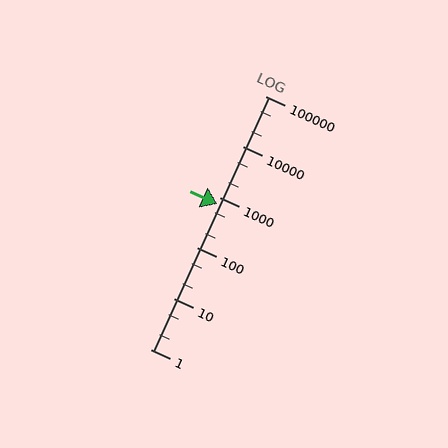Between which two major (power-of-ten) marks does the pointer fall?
The pointer is between 100 and 1000.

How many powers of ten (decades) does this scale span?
The scale spans 5 decades, from 1 to 100000.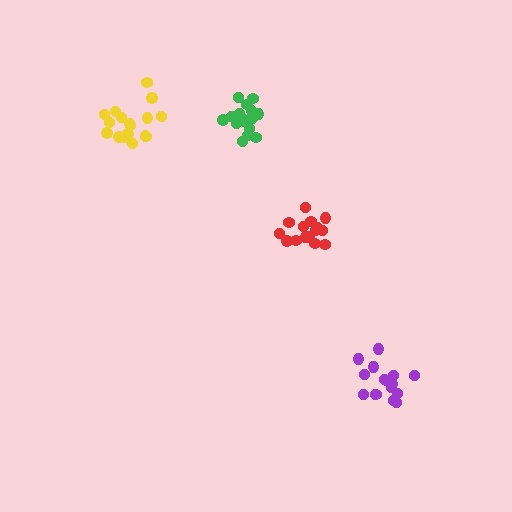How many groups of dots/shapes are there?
There are 4 groups.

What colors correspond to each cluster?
The clusters are colored: red, purple, yellow, green.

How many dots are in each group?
Group 1: 16 dots, Group 2: 16 dots, Group 3: 17 dots, Group 4: 16 dots (65 total).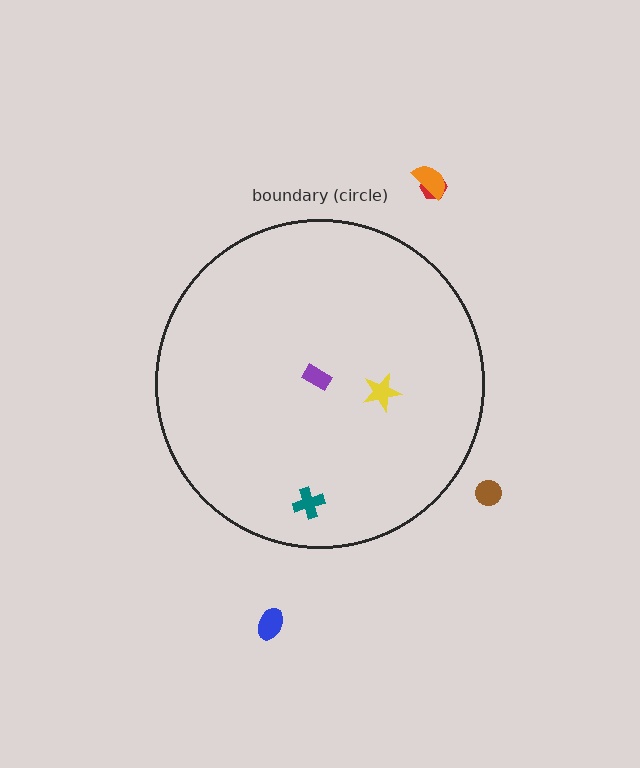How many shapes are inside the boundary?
3 inside, 4 outside.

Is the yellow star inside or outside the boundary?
Inside.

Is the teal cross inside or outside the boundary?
Inside.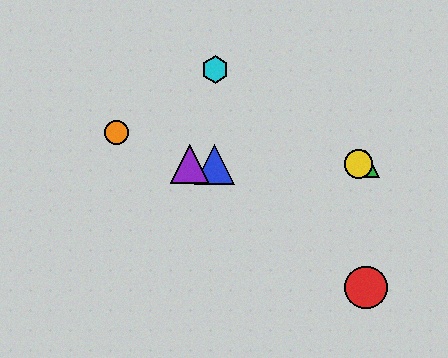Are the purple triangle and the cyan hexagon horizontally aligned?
No, the purple triangle is at y≈164 and the cyan hexagon is at y≈69.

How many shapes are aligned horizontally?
4 shapes (the blue triangle, the green triangle, the yellow circle, the purple triangle) are aligned horizontally.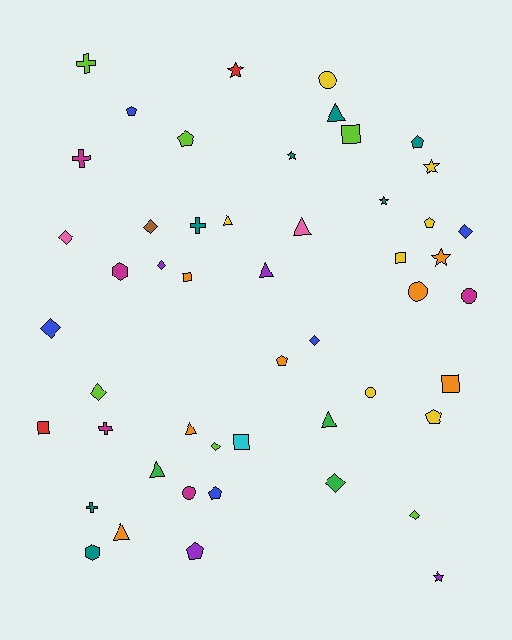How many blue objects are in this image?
There are 5 blue objects.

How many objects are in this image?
There are 50 objects.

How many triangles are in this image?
There are 8 triangles.